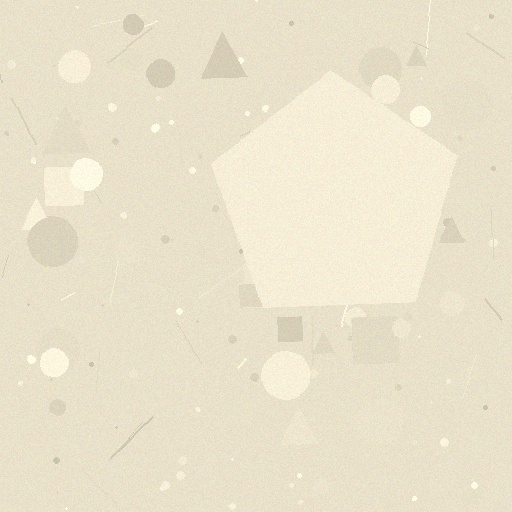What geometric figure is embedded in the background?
A pentagon is embedded in the background.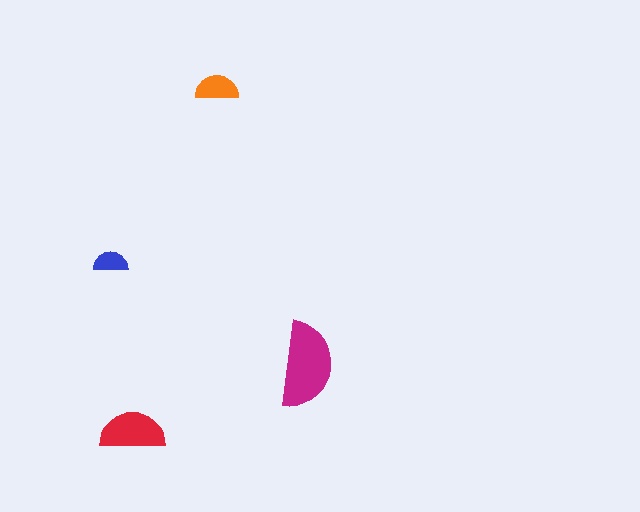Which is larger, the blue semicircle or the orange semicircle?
The orange one.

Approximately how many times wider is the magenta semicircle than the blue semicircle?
About 2.5 times wider.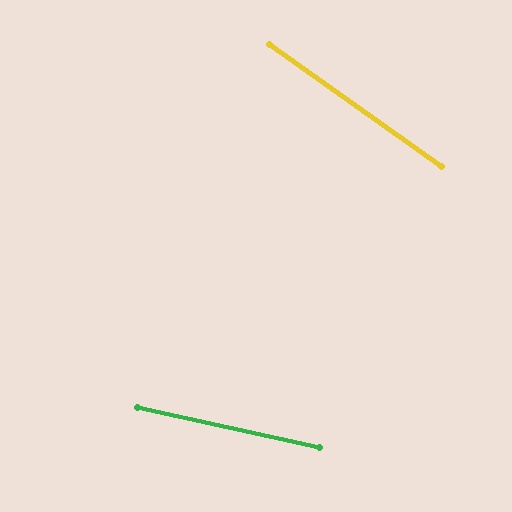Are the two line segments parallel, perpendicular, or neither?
Neither parallel nor perpendicular — they differ by about 23°.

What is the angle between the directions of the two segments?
Approximately 23 degrees.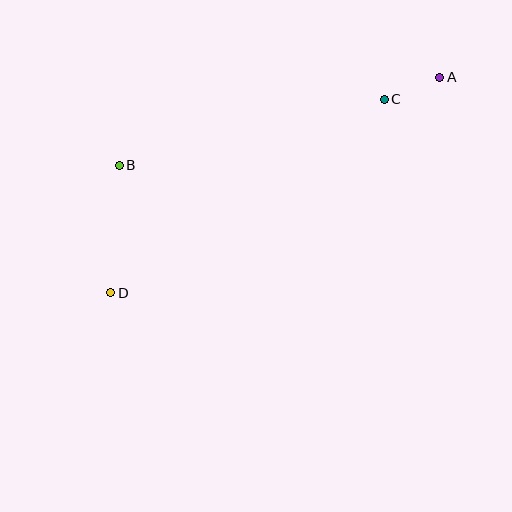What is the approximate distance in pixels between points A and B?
The distance between A and B is approximately 332 pixels.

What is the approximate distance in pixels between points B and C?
The distance between B and C is approximately 273 pixels.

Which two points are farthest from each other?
Points A and D are farthest from each other.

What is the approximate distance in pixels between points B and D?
The distance between B and D is approximately 128 pixels.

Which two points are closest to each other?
Points A and C are closest to each other.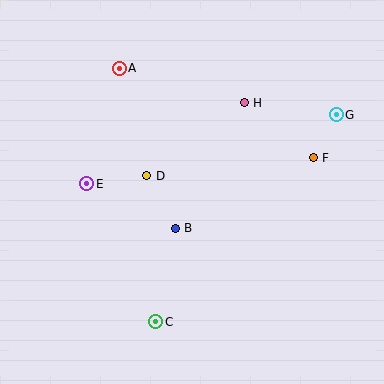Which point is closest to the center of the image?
Point B at (175, 228) is closest to the center.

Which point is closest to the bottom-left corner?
Point C is closest to the bottom-left corner.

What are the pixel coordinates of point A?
Point A is at (119, 68).